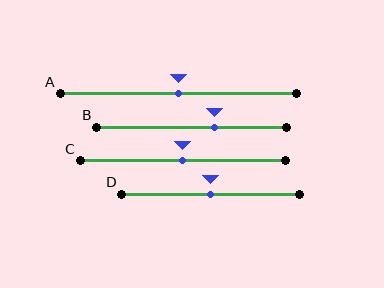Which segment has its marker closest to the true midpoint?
Segment A has its marker closest to the true midpoint.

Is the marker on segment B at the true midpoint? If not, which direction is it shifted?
No, the marker on segment B is shifted to the right by about 12% of the segment length.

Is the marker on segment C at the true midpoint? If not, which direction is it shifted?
Yes, the marker on segment C is at the true midpoint.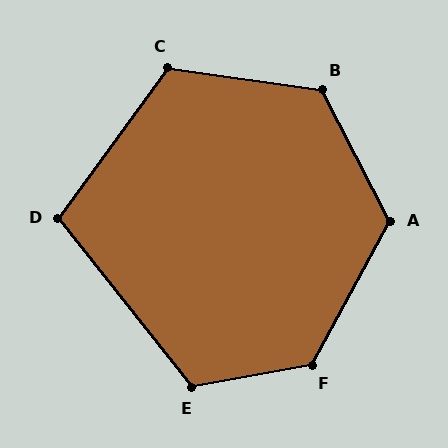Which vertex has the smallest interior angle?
D, at approximately 106 degrees.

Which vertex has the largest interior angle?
F, at approximately 129 degrees.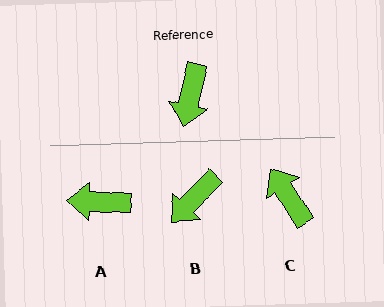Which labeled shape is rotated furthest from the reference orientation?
C, about 135 degrees away.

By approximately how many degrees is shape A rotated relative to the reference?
Approximately 80 degrees clockwise.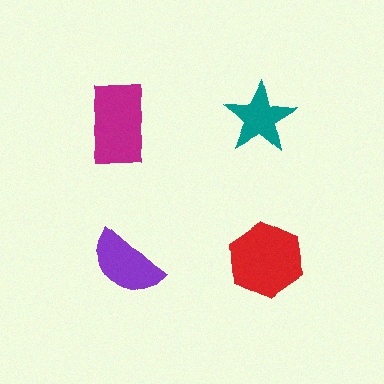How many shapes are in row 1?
2 shapes.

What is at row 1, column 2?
A teal star.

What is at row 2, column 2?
A red hexagon.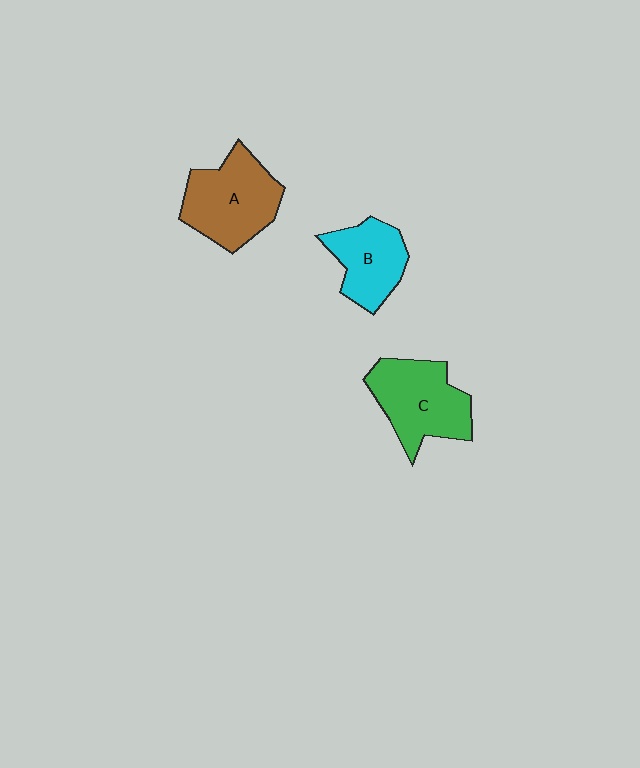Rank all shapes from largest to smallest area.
From largest to smallest: A (brown), C (green), B (cyan).